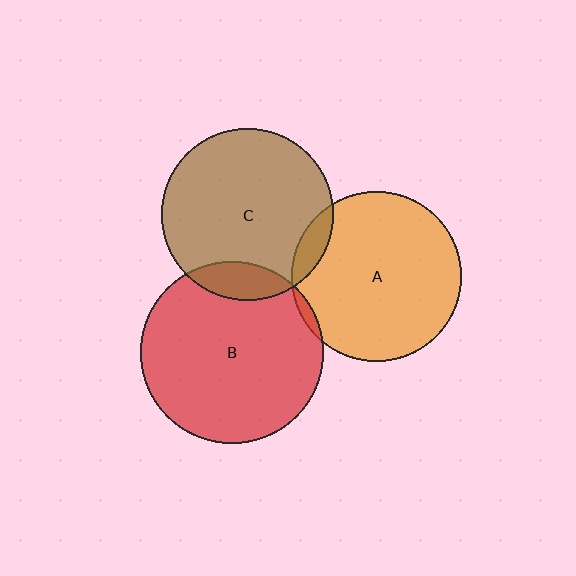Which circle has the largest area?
Circle B (red).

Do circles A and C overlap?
Yes.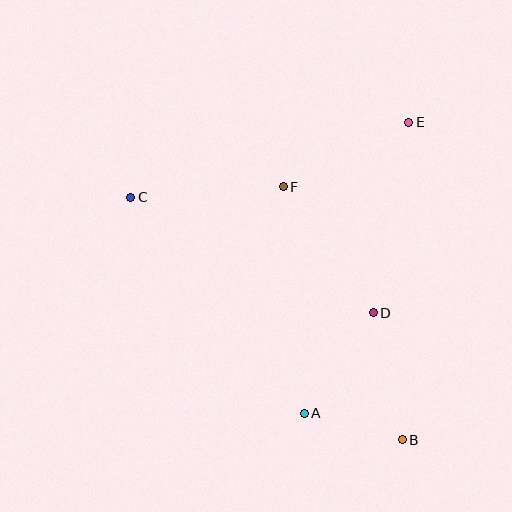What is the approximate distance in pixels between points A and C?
The distance between A and C is approximately 277 pixels.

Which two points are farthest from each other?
Points B and C are farthest from each other.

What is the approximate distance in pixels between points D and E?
The distance between D and E is approximately 194 pixels.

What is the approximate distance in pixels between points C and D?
The distance between C and D is approximately 268 pixels.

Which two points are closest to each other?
Points A and B are closest to each other.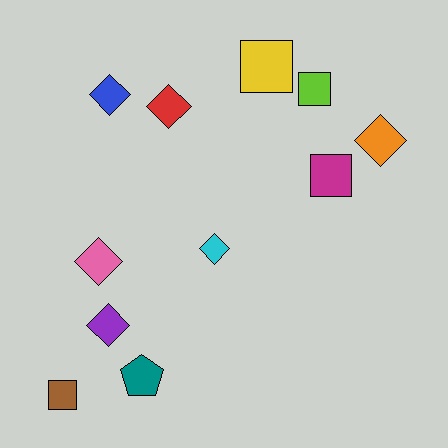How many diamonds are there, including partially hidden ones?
There are 6 diamonds.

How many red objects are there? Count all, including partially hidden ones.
There is 1 red object.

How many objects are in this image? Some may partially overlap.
There are 11 objects.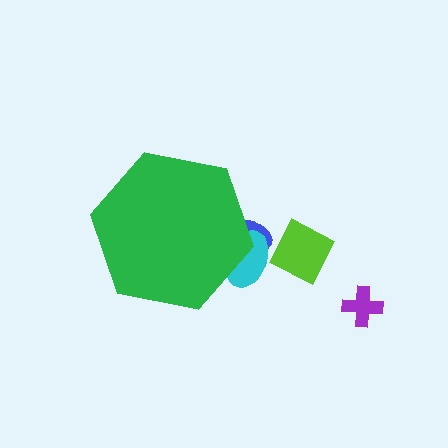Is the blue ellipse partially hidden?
Yes, the blue ellipse is partially hidden behind the green hexagon.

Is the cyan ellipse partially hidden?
Yes, the cyan ellipse is partially hidden behind the green hexagon.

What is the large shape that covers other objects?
A green hexagon.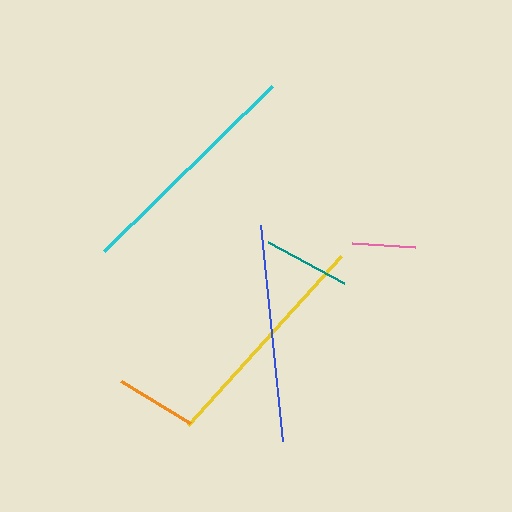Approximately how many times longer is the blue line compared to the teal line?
The blue line is approximately 2.5 times the length of the teal line.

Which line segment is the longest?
The cyan line is the longest at approximately 236 pixels.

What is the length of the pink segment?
The pink segment is approximately 63 pixels long.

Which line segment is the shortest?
The pink line is the shortest at approximately 63 pixels.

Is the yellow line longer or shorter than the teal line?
The yellow line is longer than the teal line.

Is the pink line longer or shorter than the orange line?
The orange line is longer than the pink line.